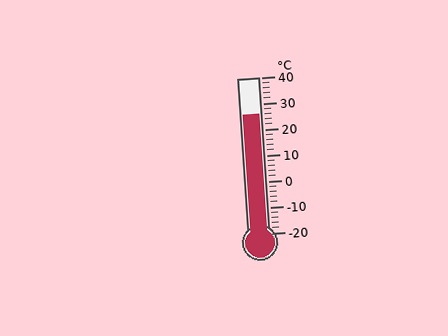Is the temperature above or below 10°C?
The temperature is above 10°C.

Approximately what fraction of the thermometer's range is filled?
The thermometer is filled to approximately 75% of its range.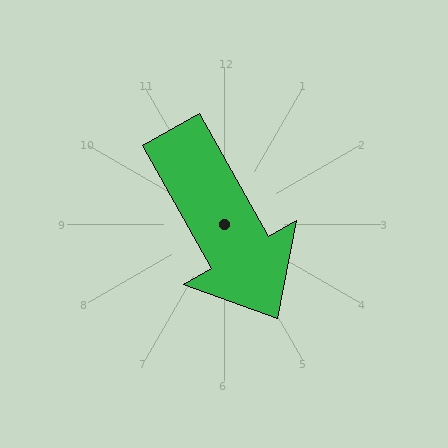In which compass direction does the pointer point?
Southeast.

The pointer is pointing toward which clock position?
Roughly 5 o'clock.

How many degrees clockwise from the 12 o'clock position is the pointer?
Approximately 151 degrees.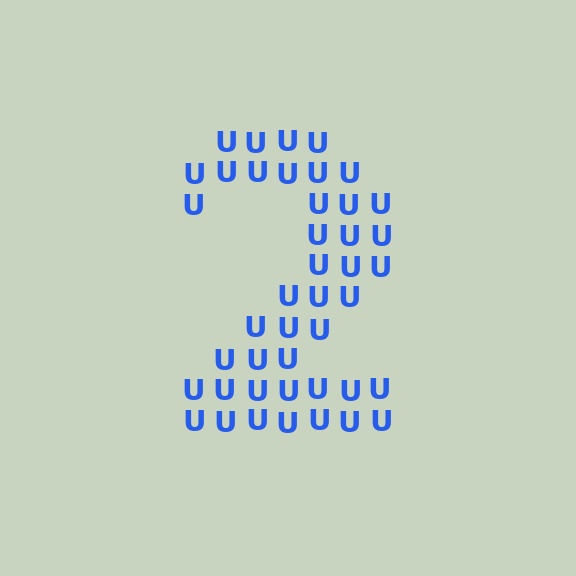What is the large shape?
The large shape is the digit 2.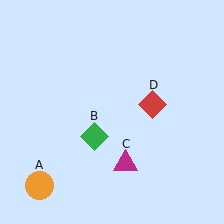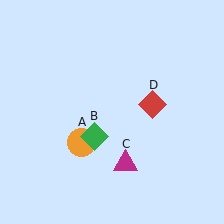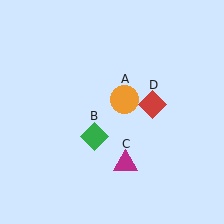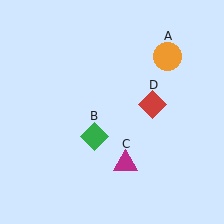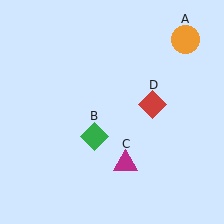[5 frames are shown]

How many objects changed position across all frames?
1 object changed position: orange circle (object A).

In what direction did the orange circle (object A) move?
The orange circle (object A) moved up and to the right.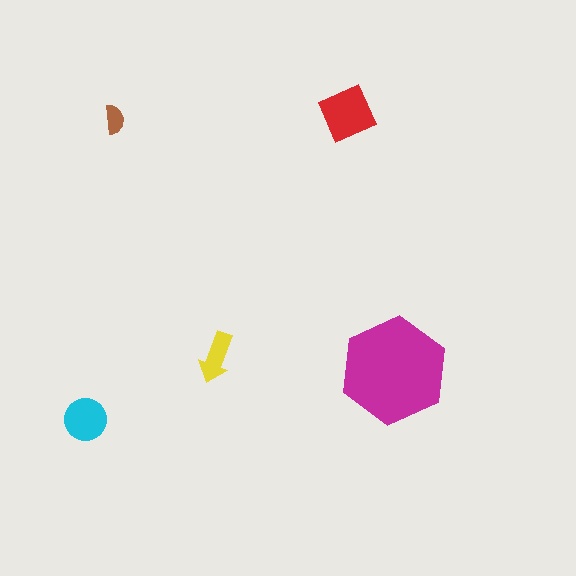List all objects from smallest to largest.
The brown semicircle, the yellow arrow, the cyan circle, the red diamond, the magenta hexagon.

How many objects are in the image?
There are 5 objects in the image.